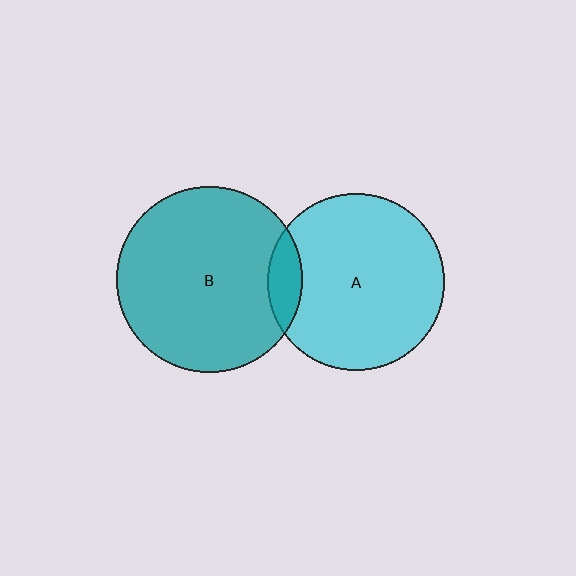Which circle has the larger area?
Circle B (teal).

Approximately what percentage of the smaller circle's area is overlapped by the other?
Approximately 10%.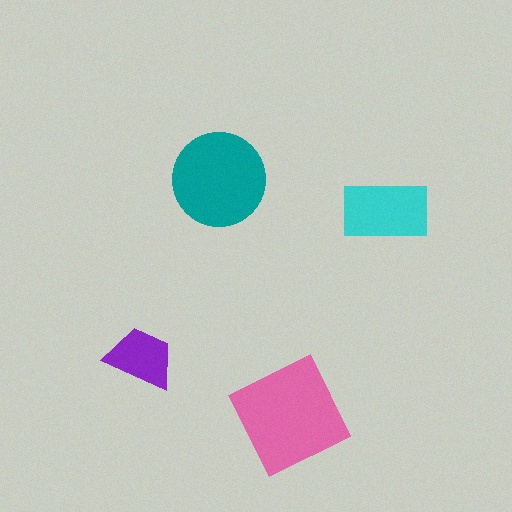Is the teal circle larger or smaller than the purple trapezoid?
Larger.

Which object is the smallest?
The purple trapezoid.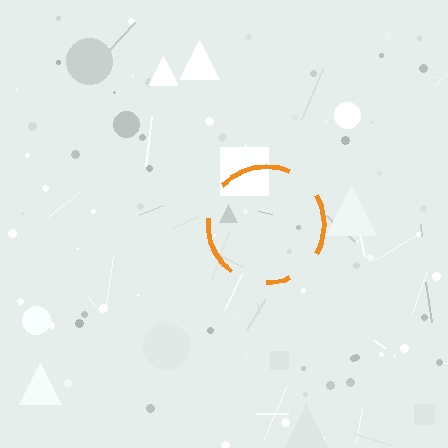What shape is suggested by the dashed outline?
The dashed outline suggests a circle.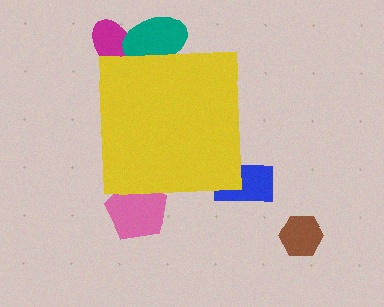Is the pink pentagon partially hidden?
Yes, the pink pentagon is partially hidden behind the yellow square.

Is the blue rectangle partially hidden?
Yes, the blue rectangle is partially hidden behind the yellow square.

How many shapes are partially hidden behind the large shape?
4 shapes are partially hidden.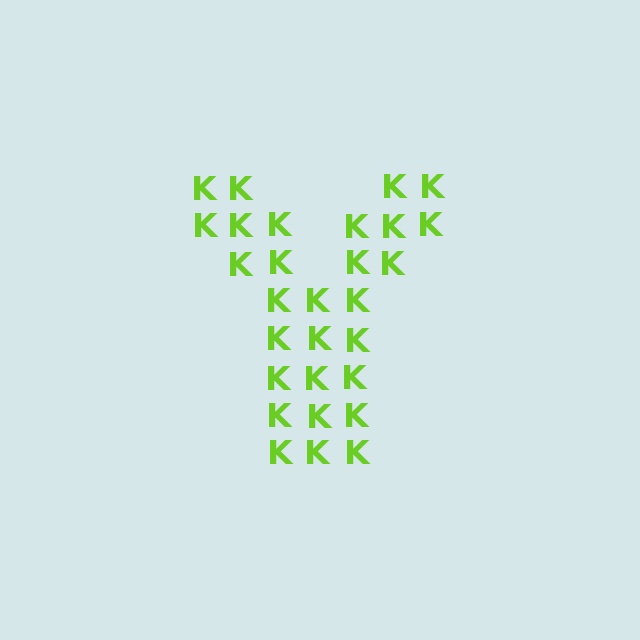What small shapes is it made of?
It is made of small letter K's.